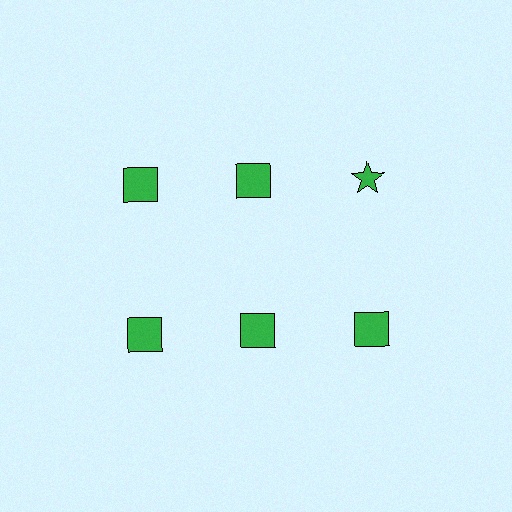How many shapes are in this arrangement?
There are 6 shapes arranged in a grid pattern.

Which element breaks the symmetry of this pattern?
The green star in the top row, center column breaks the symmetry. All other shapes are green squares.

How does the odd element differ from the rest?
It has a different shape: star instead of square.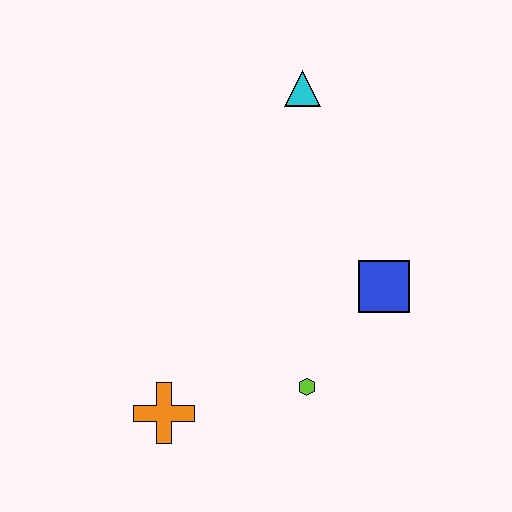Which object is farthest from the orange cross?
The cyan triangle is farthest from the orange cross.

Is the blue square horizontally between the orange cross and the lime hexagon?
No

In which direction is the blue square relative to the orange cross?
The blue square is to the right of the orange cross.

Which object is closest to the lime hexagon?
The blue square is closest to the lime hexagon.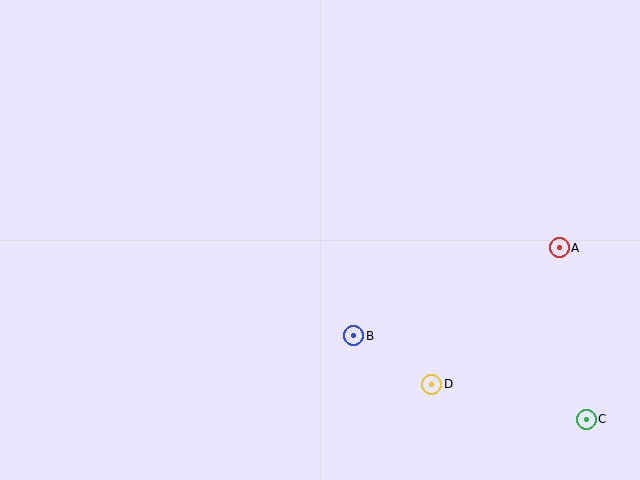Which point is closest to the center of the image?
Point B at (354, 336) is closest to the center.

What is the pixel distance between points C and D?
The distance between C and D is 159 pixels.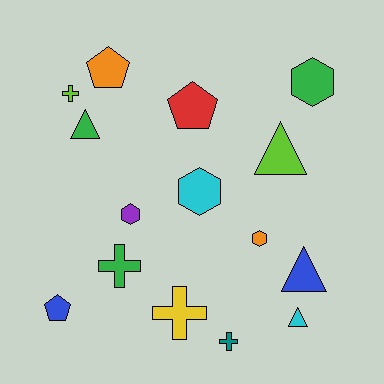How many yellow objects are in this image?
There is 1 yellow object.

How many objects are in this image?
There are 15 objects.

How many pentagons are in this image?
There are 3 pentagons.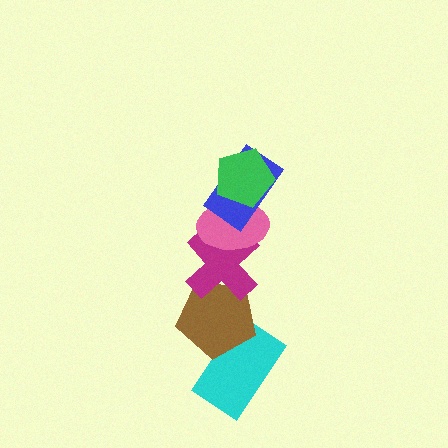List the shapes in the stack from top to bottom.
From top to bottom: the green pentagon, the blue rectangle, the pink ellipse, the magenta cross, the brown pentagon, the cyan rectangle.